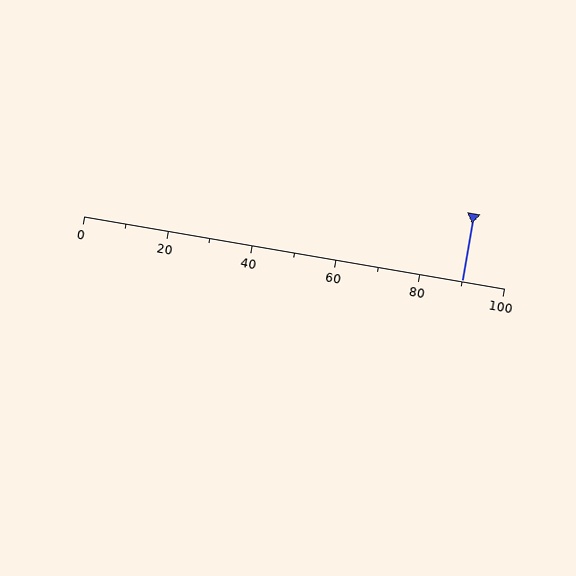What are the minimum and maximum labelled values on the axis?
The axis runs from 0 to 100.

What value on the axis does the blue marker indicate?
The marker indicates approximately 90.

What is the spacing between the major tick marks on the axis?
The major ticks are spaced 20 apart.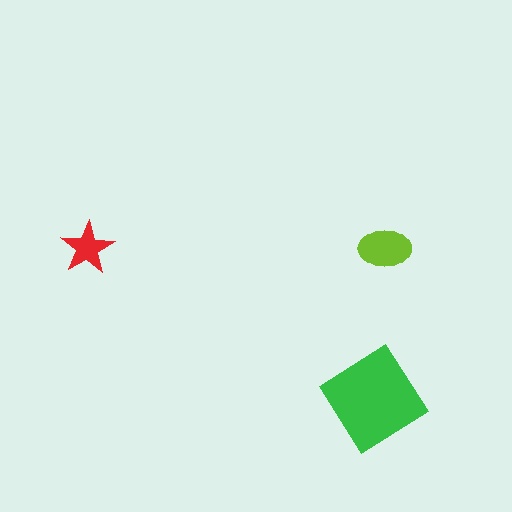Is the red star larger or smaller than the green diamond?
Smaller.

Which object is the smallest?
The red star.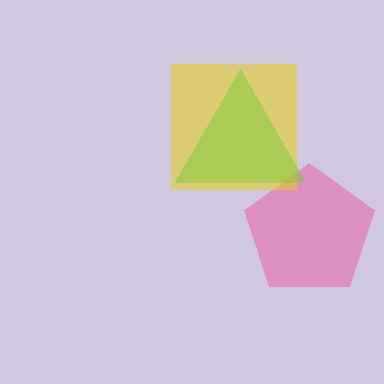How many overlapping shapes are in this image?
There are 3 overlapping shapes in the image.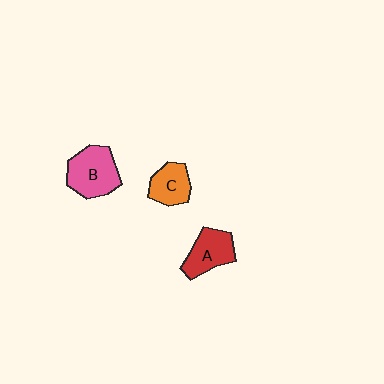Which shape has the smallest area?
Shape C (orange).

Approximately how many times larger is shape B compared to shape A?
Approximately 1.2 times.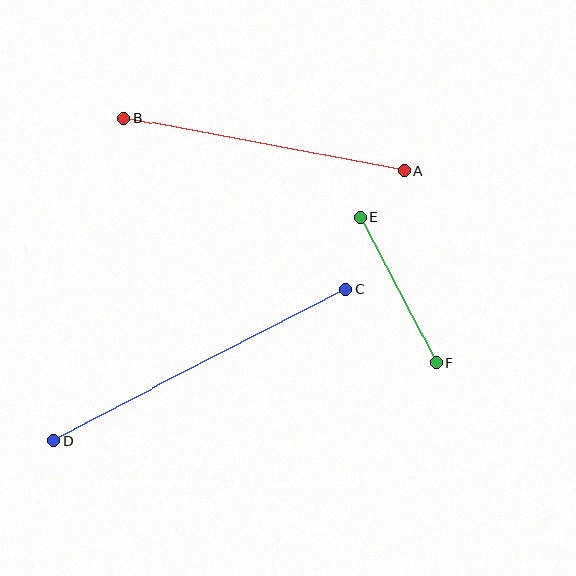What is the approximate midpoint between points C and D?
The midpoint is at approximately (199, 365) pixels.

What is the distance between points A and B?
The distance is approximately 285 pixels.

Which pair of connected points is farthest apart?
Points C and D are farthest apart.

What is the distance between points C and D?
The distance is approximately 330 pixels.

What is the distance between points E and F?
The distance is approximately 165 pixels.